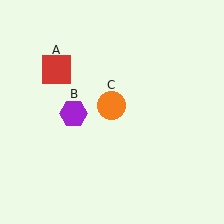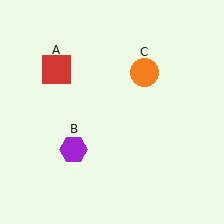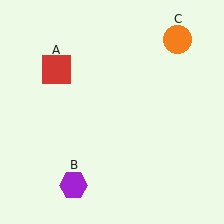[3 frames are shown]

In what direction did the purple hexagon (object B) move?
The purple hexagon (object B) moved down.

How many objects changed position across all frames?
2 objects changed position: purple hexagon (object B), orange circle (object C).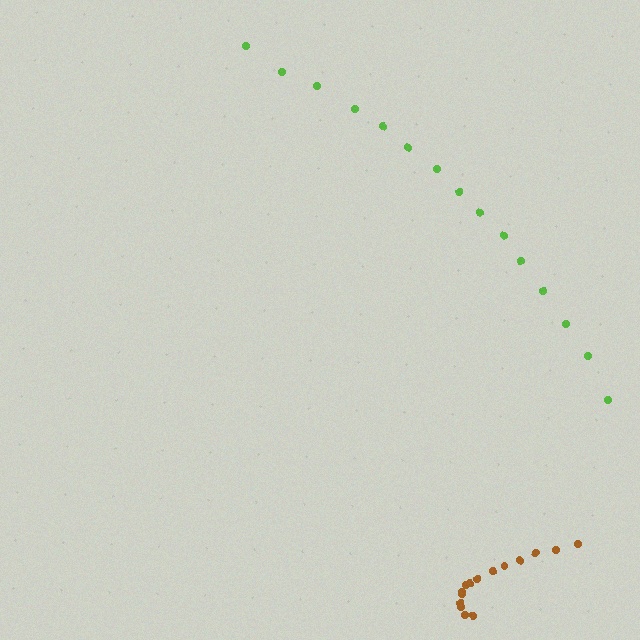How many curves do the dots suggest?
There are 2 distinct paths.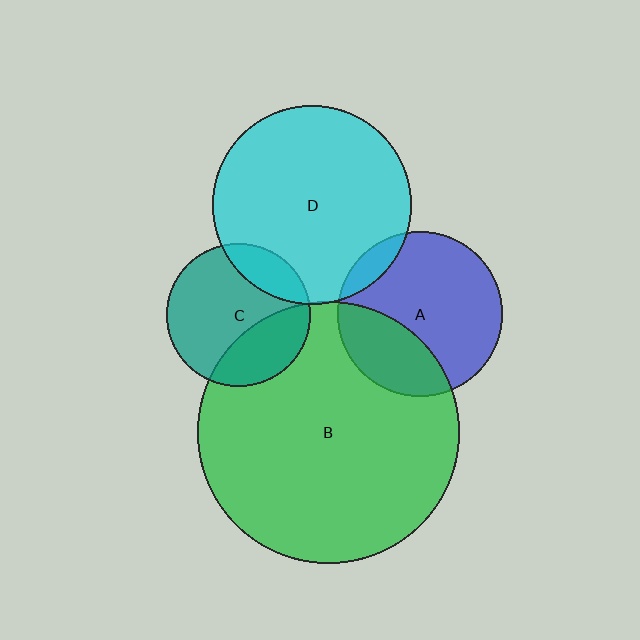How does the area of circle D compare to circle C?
Approximately 1.9 times.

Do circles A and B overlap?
Yes.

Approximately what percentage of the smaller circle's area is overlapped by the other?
Approximately 30%.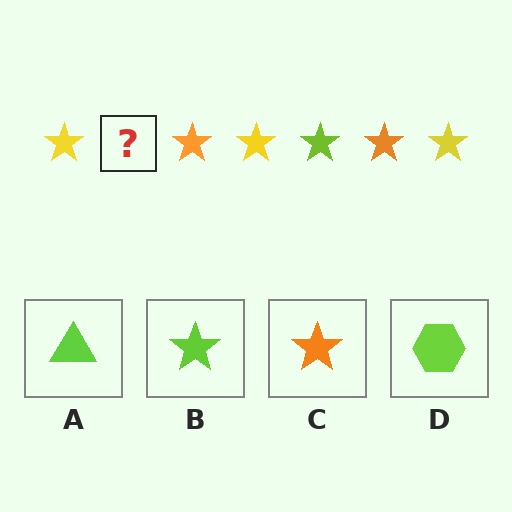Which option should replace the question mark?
Option B.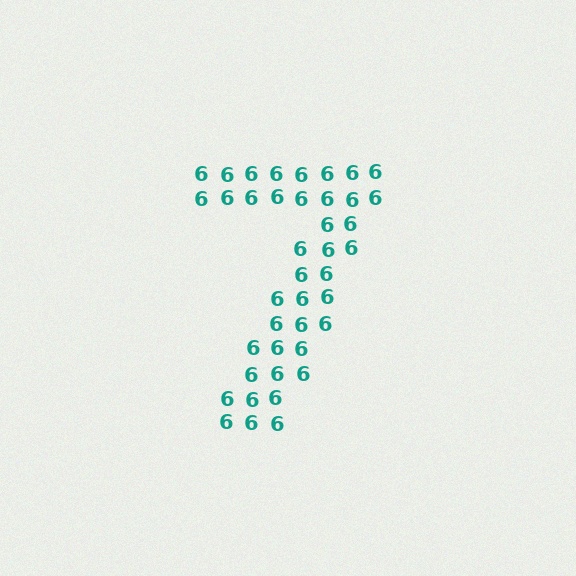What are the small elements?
The small elements are digit 6's.